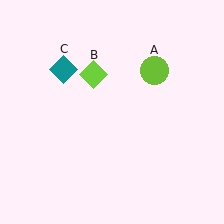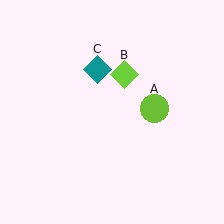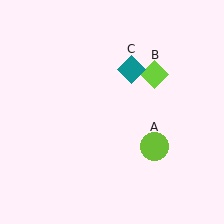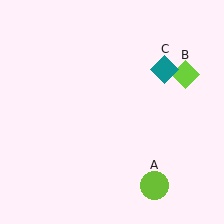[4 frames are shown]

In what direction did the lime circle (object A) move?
The lime circle (object A) moved down.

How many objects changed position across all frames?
3 objects changed position: lime circle (object A), lime diamond (object B), teal diamond (object C).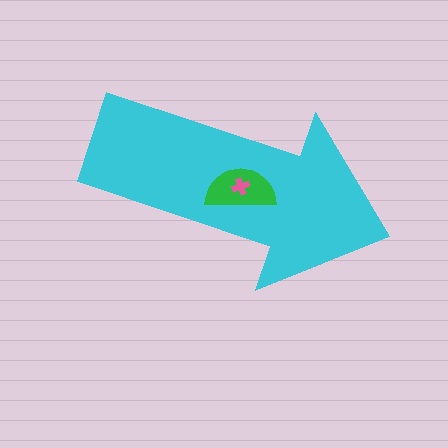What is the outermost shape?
The cyan arrow.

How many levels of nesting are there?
3.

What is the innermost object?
The pink cross.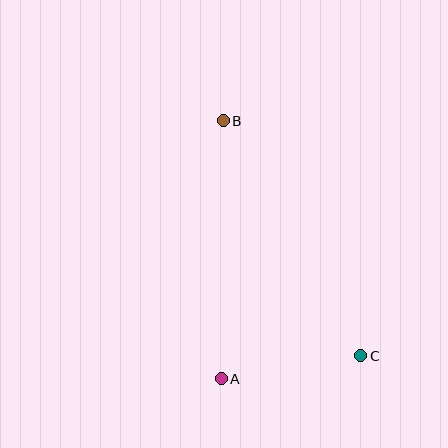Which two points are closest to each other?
Points A and C are closest to each other.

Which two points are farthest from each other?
Points B and C are farthest from each other.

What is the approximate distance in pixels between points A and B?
The distance between A and B is approximately 258 pixels.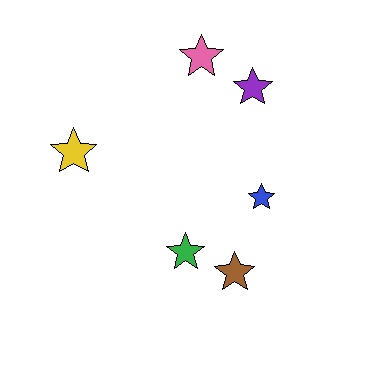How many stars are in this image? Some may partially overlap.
There are 6 stars.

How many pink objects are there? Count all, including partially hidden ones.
There is 1 pink object.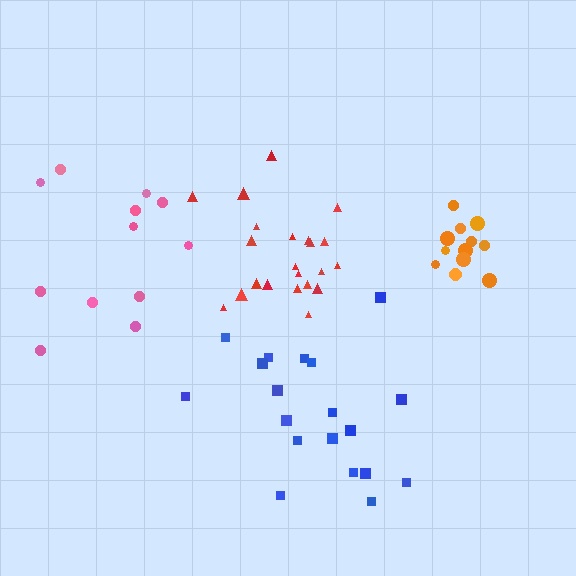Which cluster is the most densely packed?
Orange.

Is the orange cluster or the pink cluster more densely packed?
Orange.